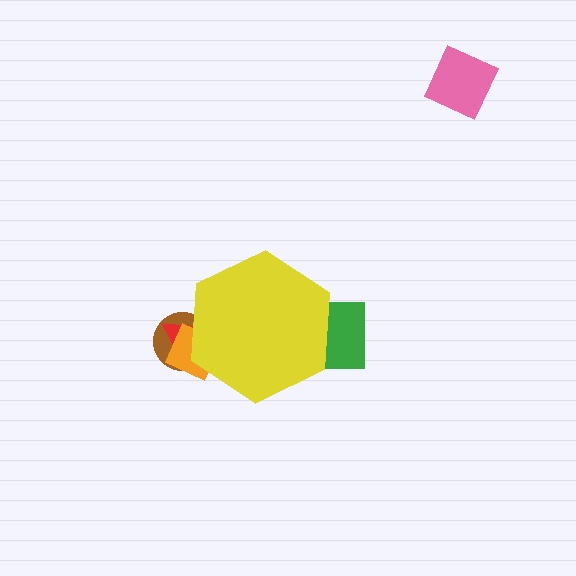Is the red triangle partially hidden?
Yes, the red triangle is partially hidden behind the yellow hexagon.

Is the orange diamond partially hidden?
Yes, the orange diamond is partially hidden behind the yellow hexagon.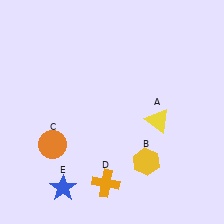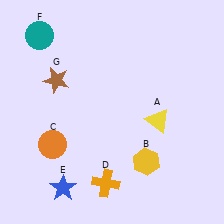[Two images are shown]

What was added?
A teal circle (F), a brown star (G) were added in Image 2.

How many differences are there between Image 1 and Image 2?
There are 2 differences between the two images.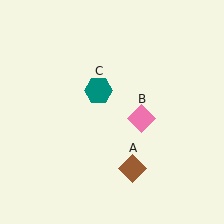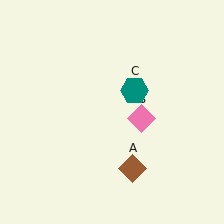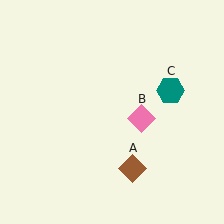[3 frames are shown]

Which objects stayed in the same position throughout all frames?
Brown diamond (object A) and pink diamond (object B) remained stationary.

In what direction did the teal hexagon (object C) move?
The teal hexagon (object C) moved right.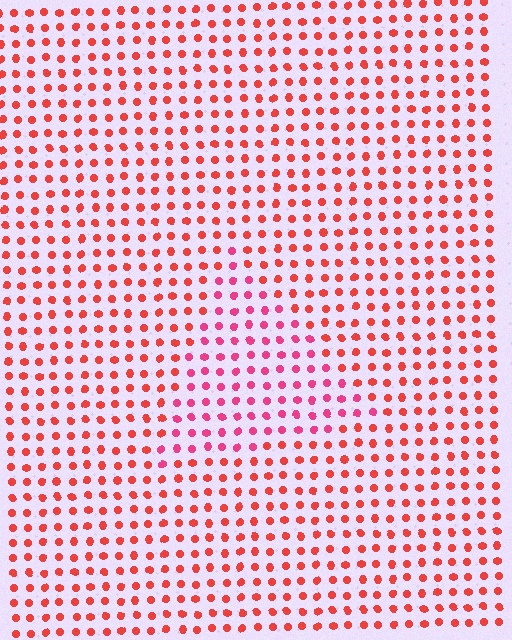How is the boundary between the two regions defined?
The boundary is defined purely by a slight shift in hue (about 27 degrees). Spacing, size, and orientation are identical on both sides.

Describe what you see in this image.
The image is filled with small red elements in a uniform arrangement. A triangle-shaped region is visible where the elements are tinted to a slightly different hue, forming a subtle color boundary.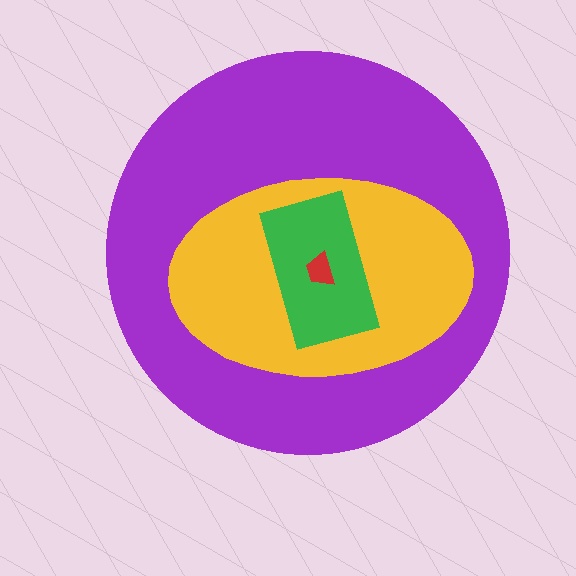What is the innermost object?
The red trapezoid.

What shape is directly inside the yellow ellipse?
The green rectangle.